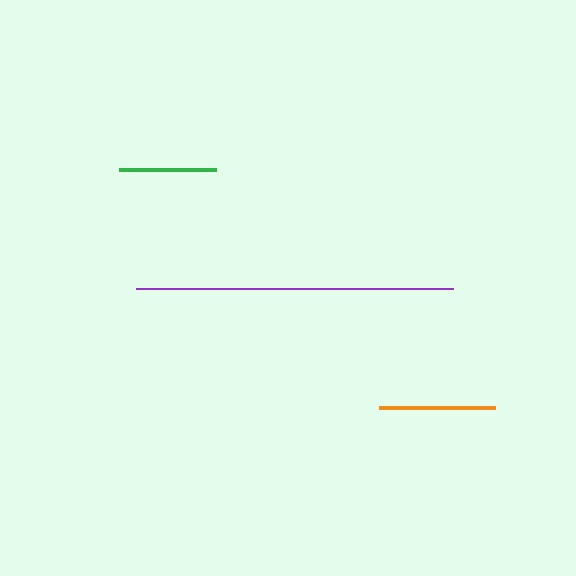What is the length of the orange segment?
The orange segment is approximately 116 pixels long.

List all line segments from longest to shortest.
From longest to shortest: purple, orange, green.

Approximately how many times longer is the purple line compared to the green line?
The purple line is approximately 3.3 times the length of the green line.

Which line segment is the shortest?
The green line is the shortest at approximately 97 pixels.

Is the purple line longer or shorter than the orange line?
The purple line is longer than the orange line.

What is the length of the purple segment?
The purple segment is approximately 316 pixels long.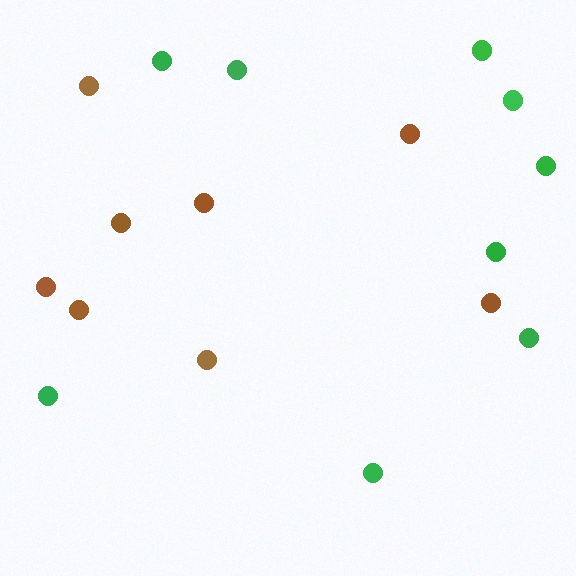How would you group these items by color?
There are 2 groups: one group of brown circles (8) and one group of green circles (9).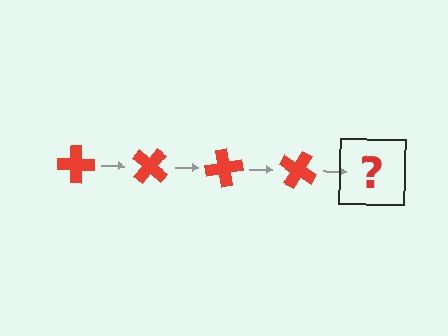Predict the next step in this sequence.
The next step is a red cross rotated 160 degrees.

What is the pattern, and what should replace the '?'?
The pattern is that the cross rotates 40 degrees each step. The '?' should be a red cross rotated 160 degrees.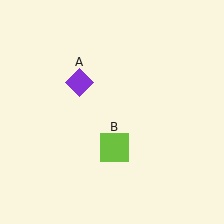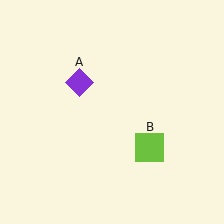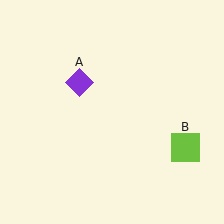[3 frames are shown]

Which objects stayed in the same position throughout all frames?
Purple diamond (object A) remained stationary.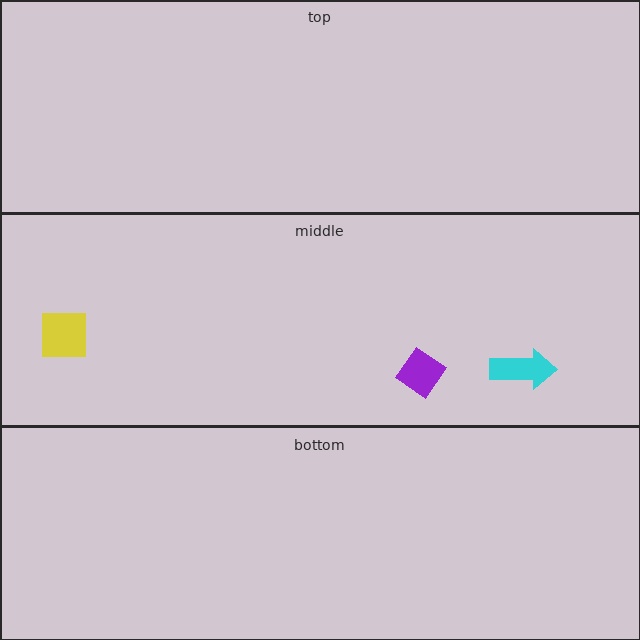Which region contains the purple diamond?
The middle region.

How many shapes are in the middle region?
3.